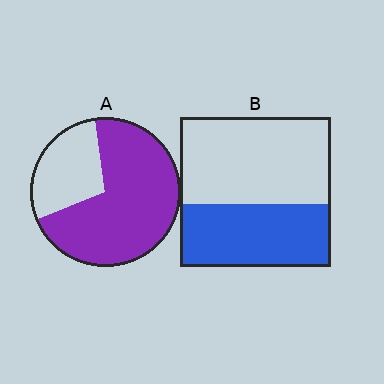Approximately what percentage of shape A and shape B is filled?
A is approximately 70% and B is approximately 40%.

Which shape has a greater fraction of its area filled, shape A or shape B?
Shape A.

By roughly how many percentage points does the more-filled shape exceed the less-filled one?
By roughly 30 percentage points (A over B).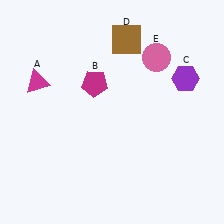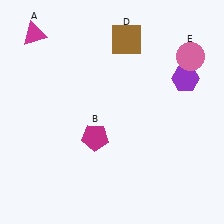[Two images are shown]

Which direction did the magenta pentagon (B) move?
The magenta pentagon (B) moved down.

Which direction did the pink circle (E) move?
The pink circle (E) moved right.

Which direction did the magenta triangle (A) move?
The magenta triangle (A) moved up.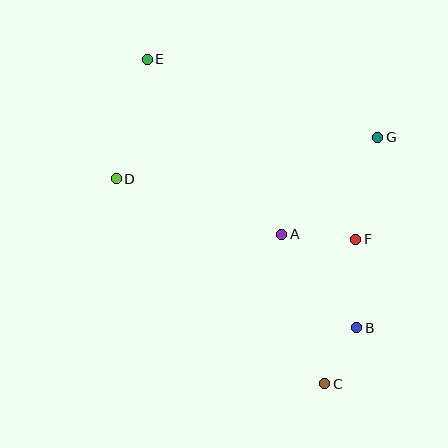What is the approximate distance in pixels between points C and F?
The distance between C and F is approximately 147 pixels.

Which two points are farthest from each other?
Points C and E are farthest from each other.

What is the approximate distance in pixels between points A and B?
The distance between A and B is approximately 120 pixels.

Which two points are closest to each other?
Points B and C are closest to each other.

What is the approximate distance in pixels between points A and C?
The distance between A and C is approximately 156 pixels.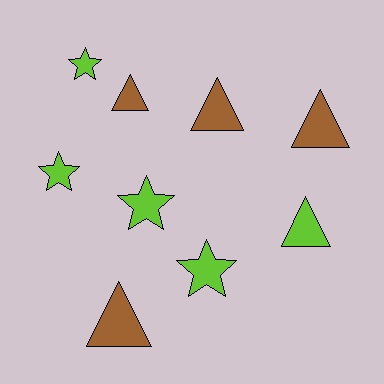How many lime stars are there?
There are 4 lime stars.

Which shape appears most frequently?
Triangle, with 5 objects.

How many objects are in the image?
There are 9 objects.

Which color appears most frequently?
Lime, with 5 objects.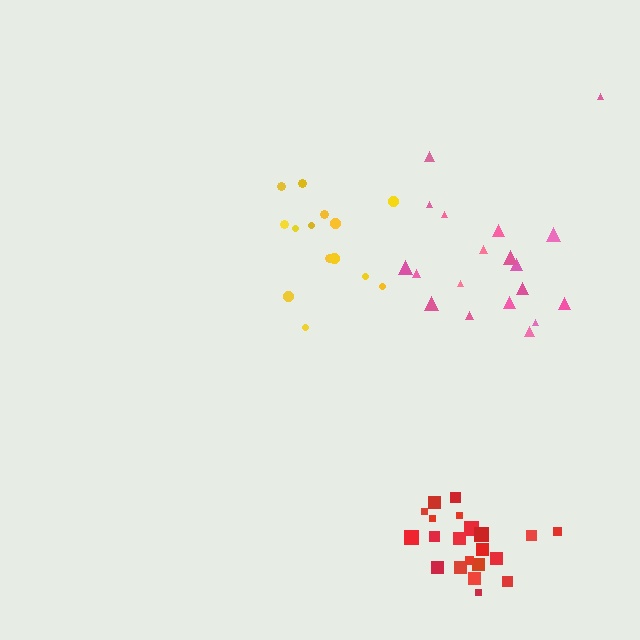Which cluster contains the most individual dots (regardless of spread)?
Red (21).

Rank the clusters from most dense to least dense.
red, yellow, pink.